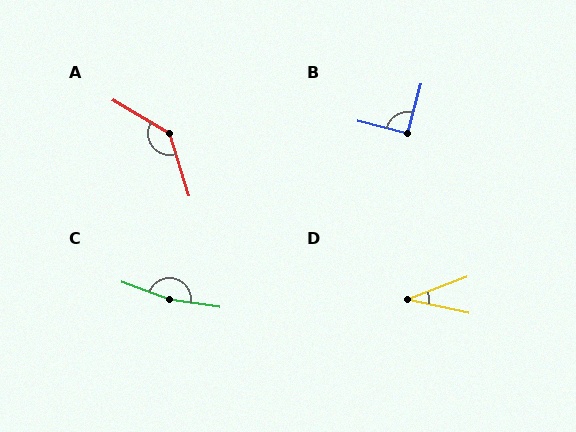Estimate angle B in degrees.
Approximately 91 degrees.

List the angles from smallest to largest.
D (33°), B (91°), A (138°), C (168°).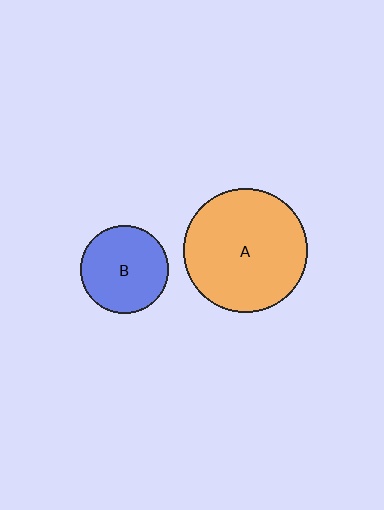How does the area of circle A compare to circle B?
Approximately 2.0 times.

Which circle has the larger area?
Circle A (orange).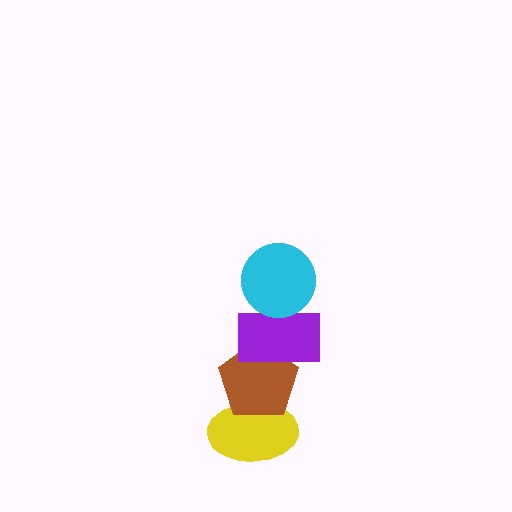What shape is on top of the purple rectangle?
The cyan circle is on top of the purple rectangle.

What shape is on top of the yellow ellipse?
The brown pentagon is on top of the yellow ellipse.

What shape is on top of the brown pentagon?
The purple rectangle is on top of the brown pentagon.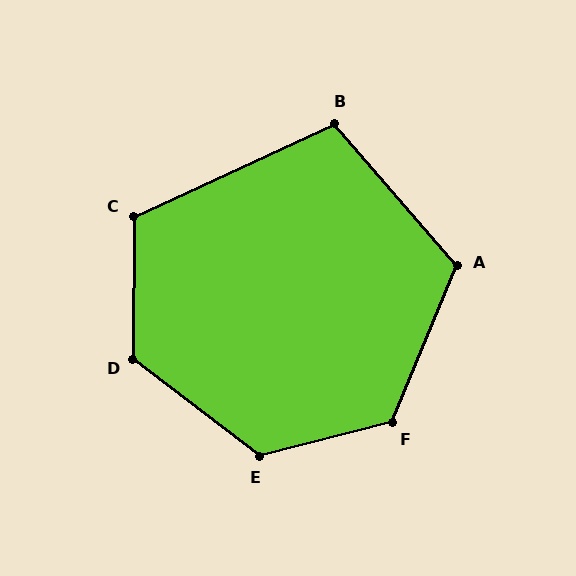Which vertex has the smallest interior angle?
B, at approximately 106 degrees.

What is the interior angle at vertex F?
Approximately 126 degrees (obtuse).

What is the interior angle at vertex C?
Approximately 115 degrees (obtuse).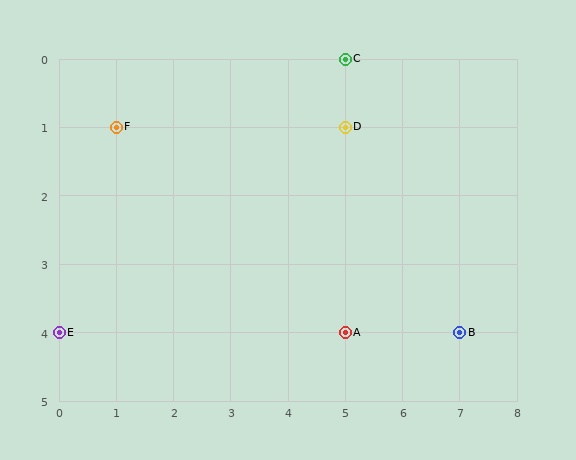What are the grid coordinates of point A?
Point A is at grid coordinates (5, 4).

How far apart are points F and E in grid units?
Points F and E are 1 column and 3 rows apart (about 3.2 grid units diagonally).